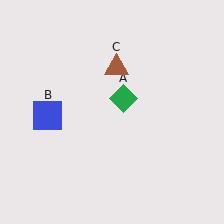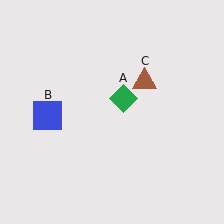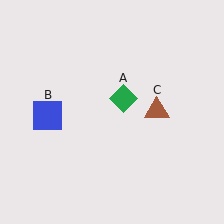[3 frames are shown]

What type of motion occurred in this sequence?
The brown triangle (object C) rotated clockwise around the center of the scene.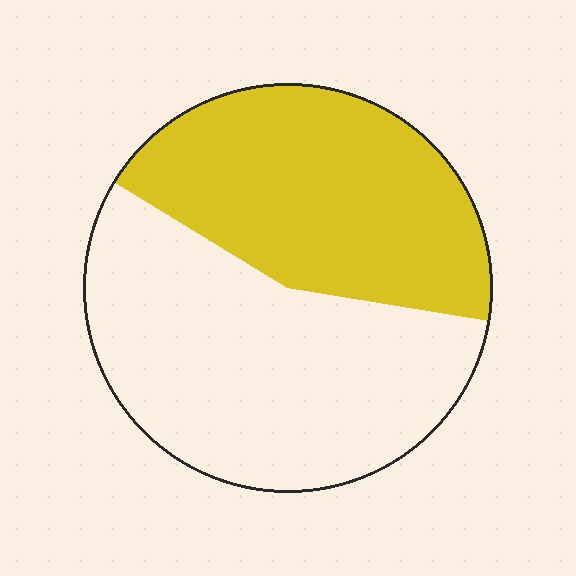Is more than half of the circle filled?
No.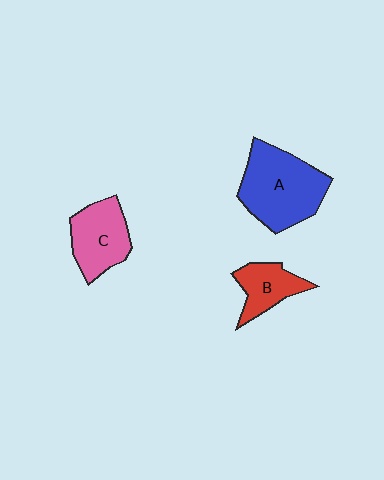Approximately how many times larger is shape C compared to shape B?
Approximately 1.4 times.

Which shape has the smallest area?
Shape B (red).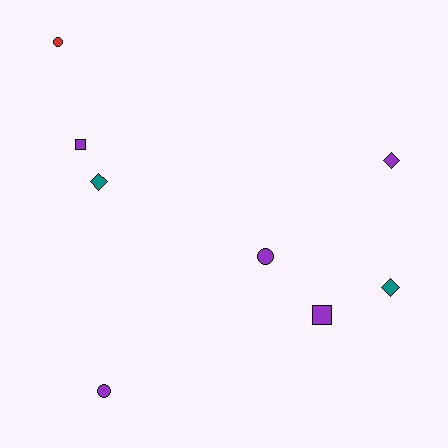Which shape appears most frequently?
Diamond, with 3 objects.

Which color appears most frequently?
Purple, with 5 objects.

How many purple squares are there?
There are 2 purple squares.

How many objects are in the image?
There are 8 objects.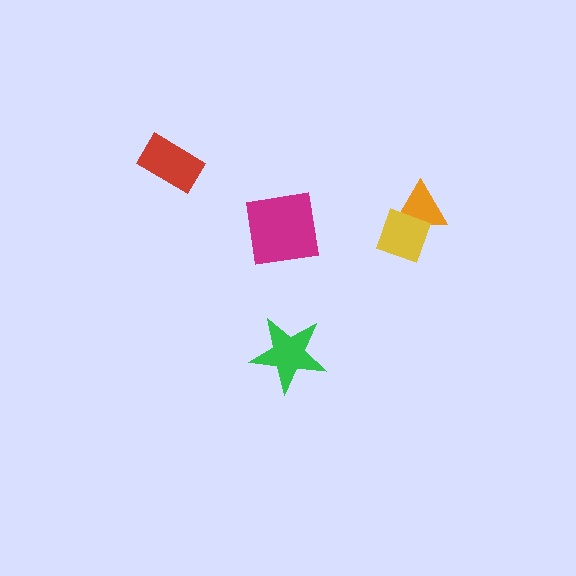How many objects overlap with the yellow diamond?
1 object overlaps with the yellow diamond.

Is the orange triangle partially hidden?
Yes, it is partially covered by another shape.